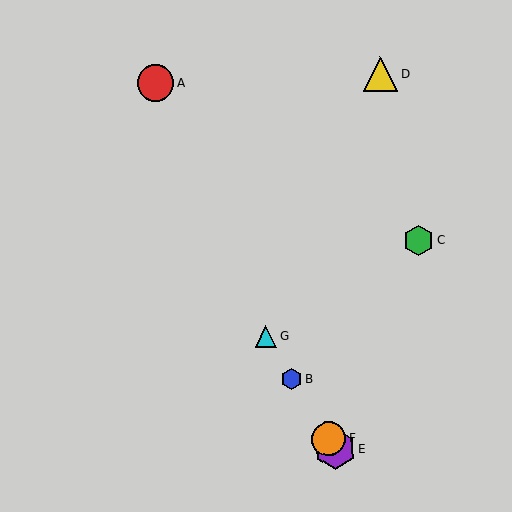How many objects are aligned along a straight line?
4 objects (B, E, F, G) are aligned along a straight line.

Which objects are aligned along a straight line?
Objects B, E, F, G are aligned along a straight line.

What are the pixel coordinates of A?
Object A is at (155, 83).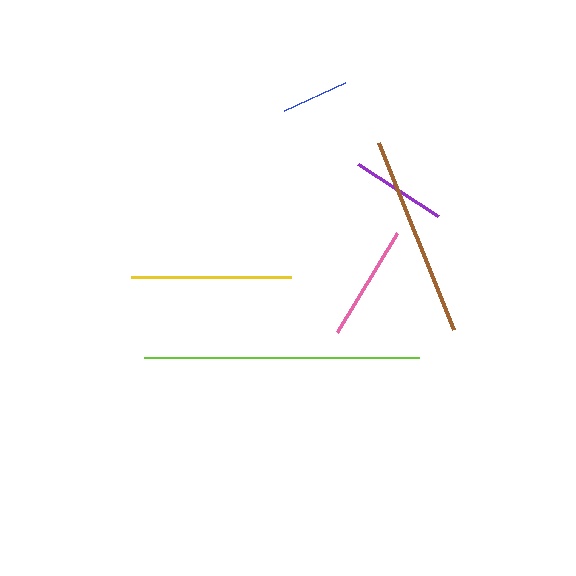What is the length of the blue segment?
The blue segment is approximately 66 pixels long.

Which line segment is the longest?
The lime line is the longest at approximately 275 pixels.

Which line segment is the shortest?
The blue line is the shortest at approximately 66 pixels.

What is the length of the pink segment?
The pink segment is approximately 117 pixels long.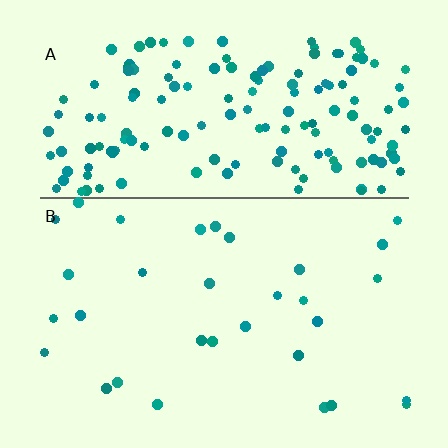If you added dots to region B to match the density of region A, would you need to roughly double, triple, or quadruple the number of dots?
Approximately quadruple.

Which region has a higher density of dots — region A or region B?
A (the top).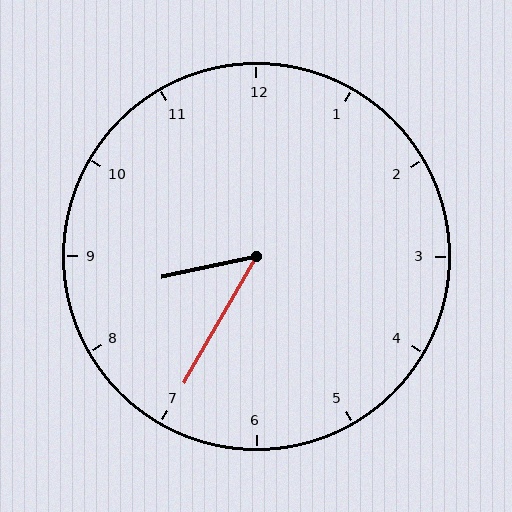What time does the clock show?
8:35.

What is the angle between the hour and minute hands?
Approximately 48 degrees.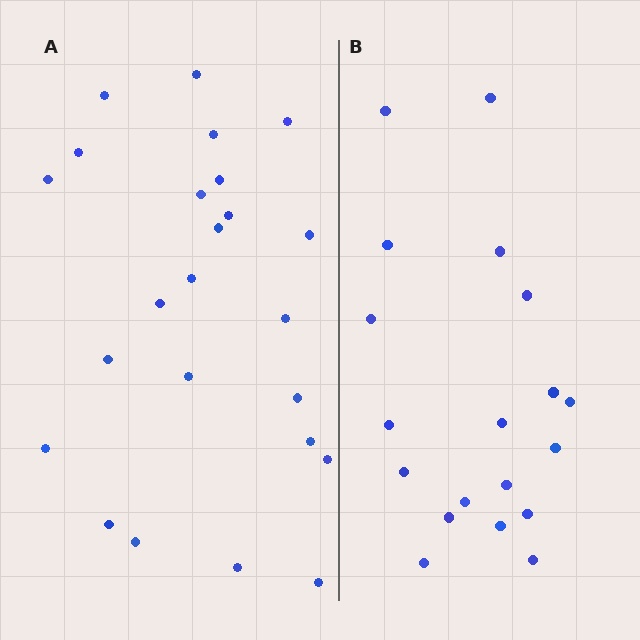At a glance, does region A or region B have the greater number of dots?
Region A (the left region) has more dots.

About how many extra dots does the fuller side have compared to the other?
Region A has about 5 more dots than region B.